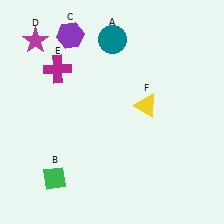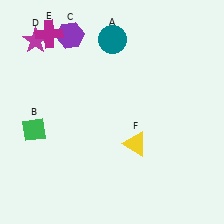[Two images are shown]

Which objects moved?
The objects that moved are: the green diamond (B), the magenta cross (E), the yellow triangle (F).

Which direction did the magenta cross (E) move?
The magenta cross (E) moved up.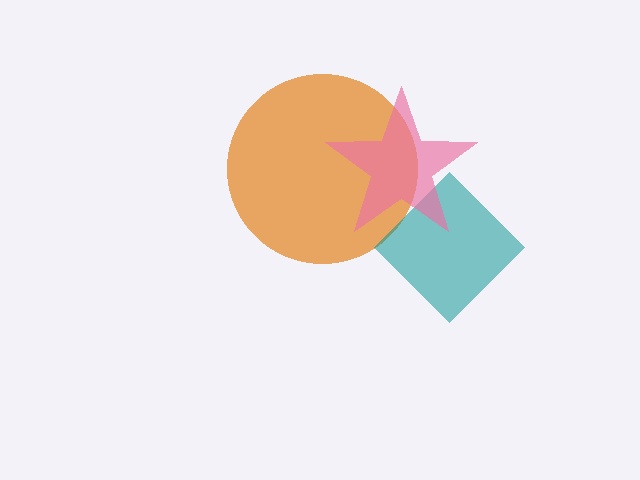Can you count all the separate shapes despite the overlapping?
Yes, there are 3 separate shapes.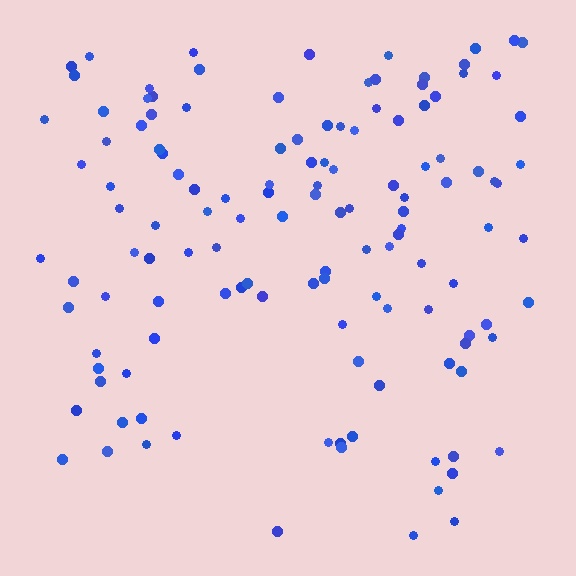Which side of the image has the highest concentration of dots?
The top.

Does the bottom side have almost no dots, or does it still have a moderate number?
Still a moderate number, just noticeably fewer than the top.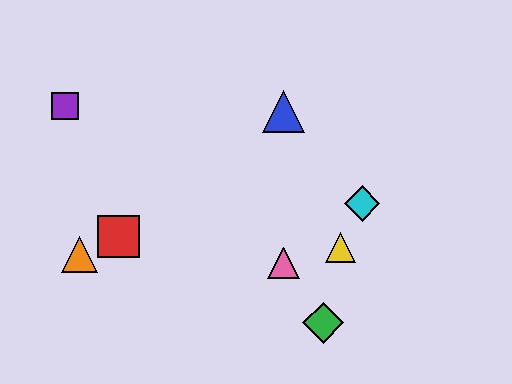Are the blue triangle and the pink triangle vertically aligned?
Yes, both are at x≈283.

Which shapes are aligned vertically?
The blue triangle, the pink triangle are aligned vertically.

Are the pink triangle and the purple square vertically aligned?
No, the pink triangle is at x≈283 and the purple square is at x≈65.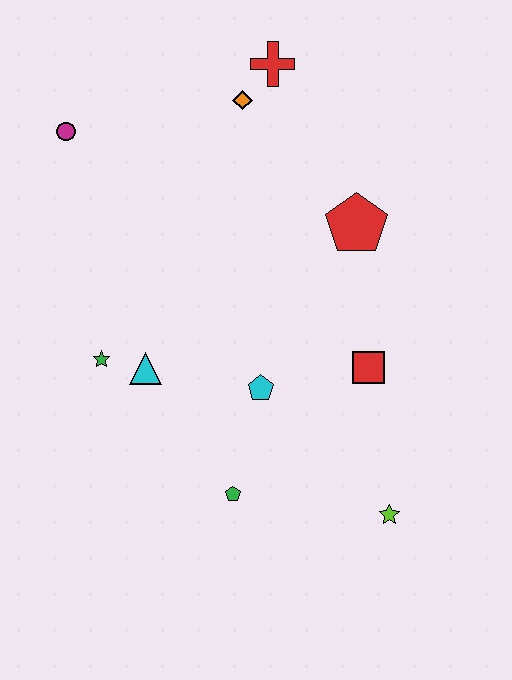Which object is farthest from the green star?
The red cross is farthest from the green star.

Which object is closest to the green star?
The cyan triangle is closest to the green star.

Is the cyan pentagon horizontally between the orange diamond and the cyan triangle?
No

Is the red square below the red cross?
Yes